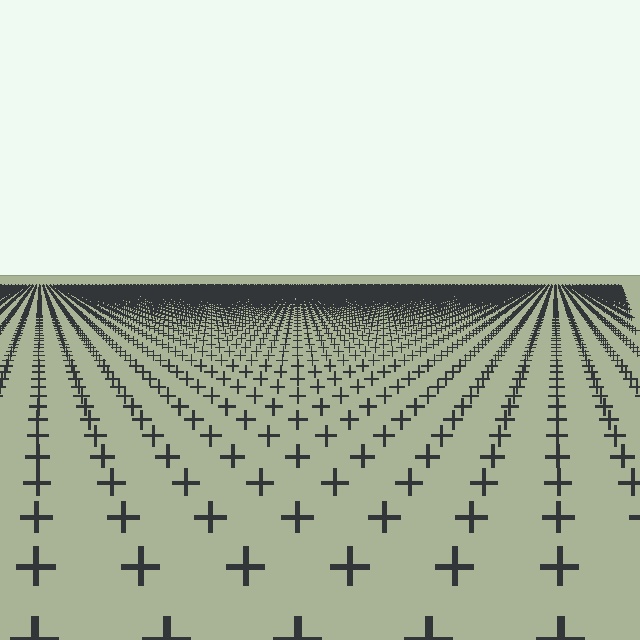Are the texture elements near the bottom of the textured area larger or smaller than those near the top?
Larger. Near the bottom, elements are closer to the viewer and appear at a bigger on-screen size.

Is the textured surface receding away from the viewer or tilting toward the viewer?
The surface is receding away from the viewer. Texture elements get smaller and denser toward the top.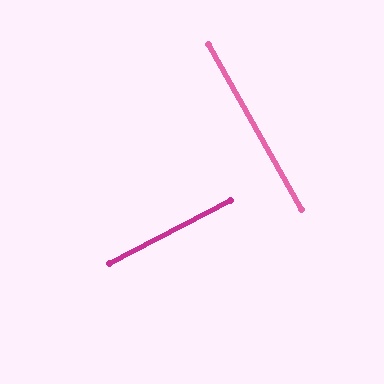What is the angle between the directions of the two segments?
Approximately 88 degrees.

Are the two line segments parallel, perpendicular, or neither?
Perpendicular — they meet at approximately 88°.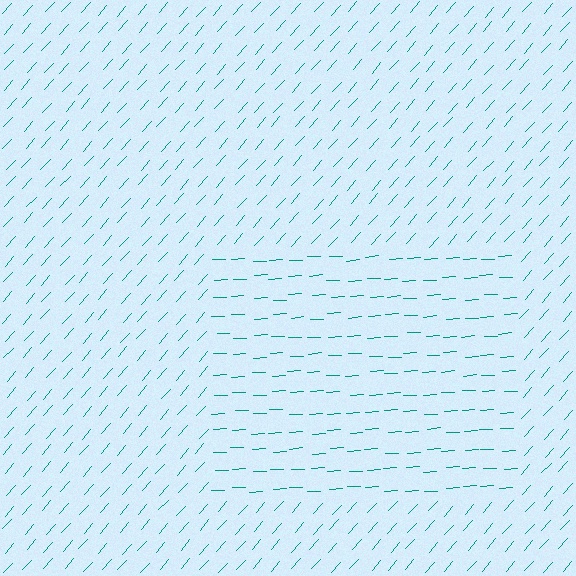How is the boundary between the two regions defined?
The boundary is defined purely by a change in line orientation (approximately 45 degrees difference). All lines are the same color and thickness.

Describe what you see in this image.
The image is filled with small teal line segments. A rectangle region in the image has lines oriented differently from the surrounding lines, creating a visible texture boundary.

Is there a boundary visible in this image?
Yes, there is a texture boundary formed by a change in line orientation.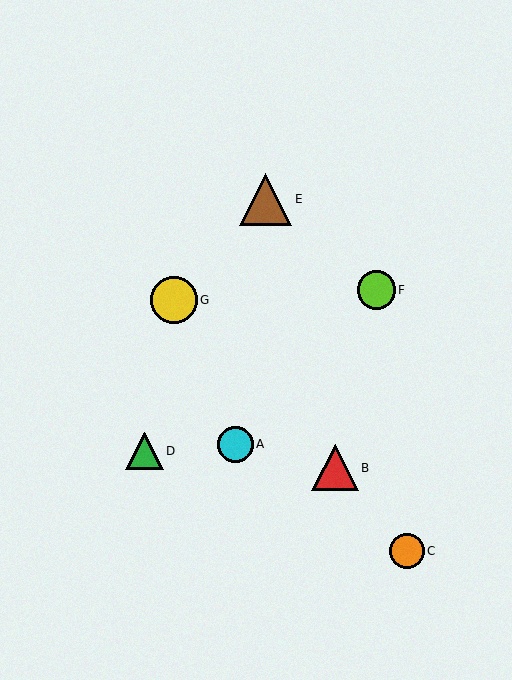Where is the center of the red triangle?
The center of the red triangle is at (335, 468).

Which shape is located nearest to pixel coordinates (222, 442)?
The cyan circle (labeled A) at (236, 444) is nearest to that location.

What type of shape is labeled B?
Shape B is a red triangle.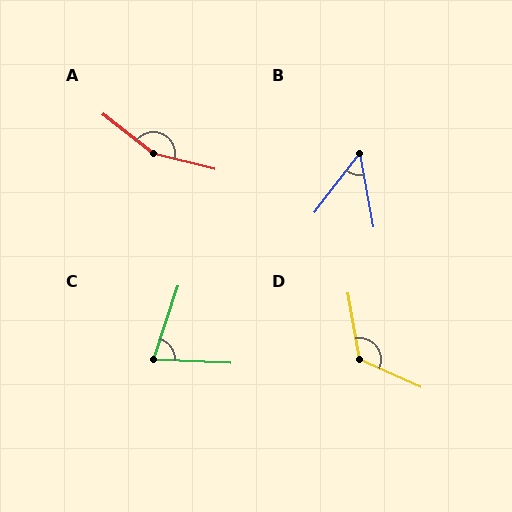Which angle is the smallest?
B, at approximately 48 degrees.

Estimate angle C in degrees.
Approximately 75 degrees.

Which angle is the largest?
A, at approximately 156 degrees.